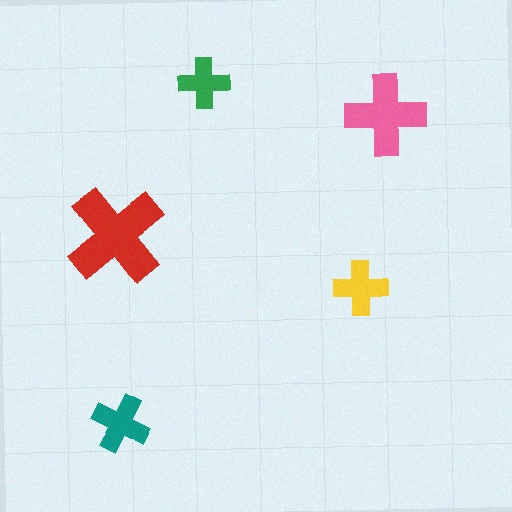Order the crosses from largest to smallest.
the red one, the pink one, the teal one, the yellow one, the green one.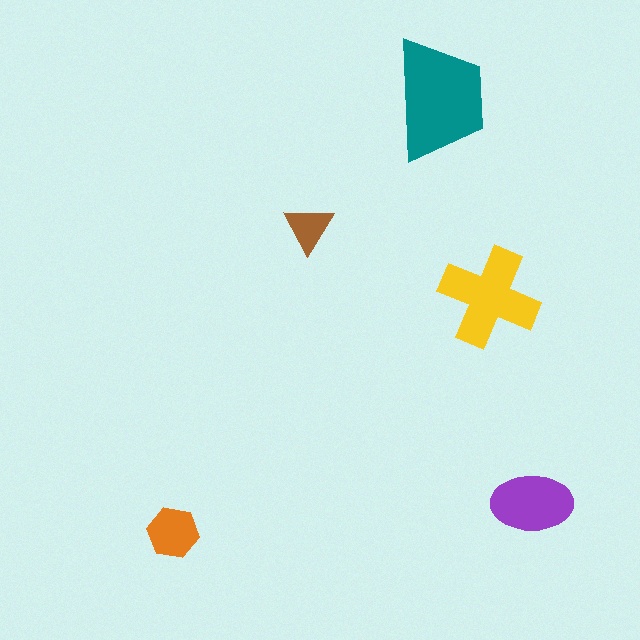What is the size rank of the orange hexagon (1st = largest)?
4th.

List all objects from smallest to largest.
The brown triangle, the orange hexagon, the purple ellipse, the yellow cross, the teal trapezoid.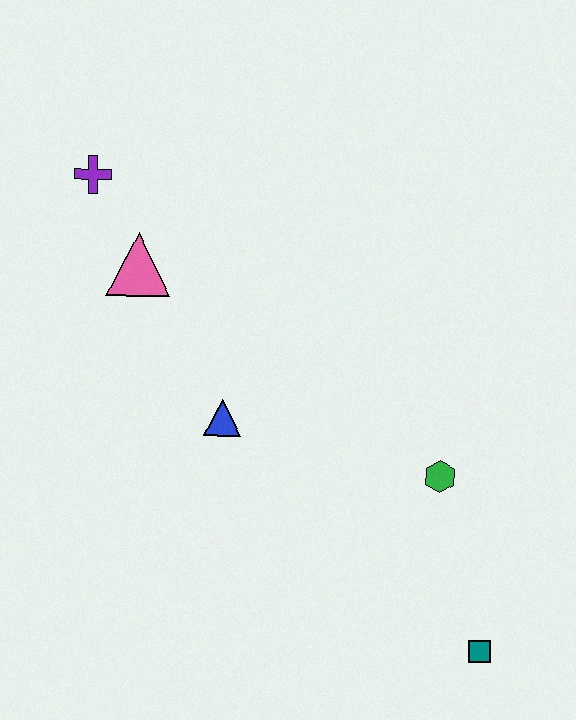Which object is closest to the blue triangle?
The pink triangle is closest to the blue triangle.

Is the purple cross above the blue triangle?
Yes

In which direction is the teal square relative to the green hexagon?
The teal square is below the green hexagon.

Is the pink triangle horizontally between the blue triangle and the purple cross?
Yes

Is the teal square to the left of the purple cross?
No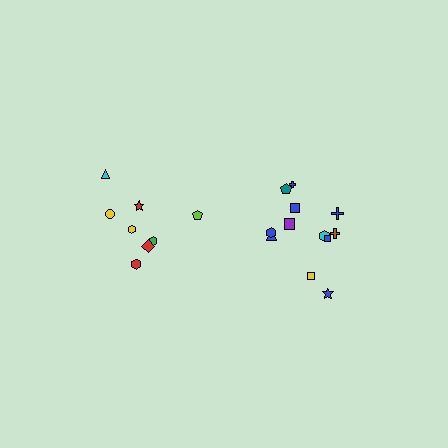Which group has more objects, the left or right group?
The right group.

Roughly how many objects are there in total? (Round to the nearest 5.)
Roughly 20 objects in total.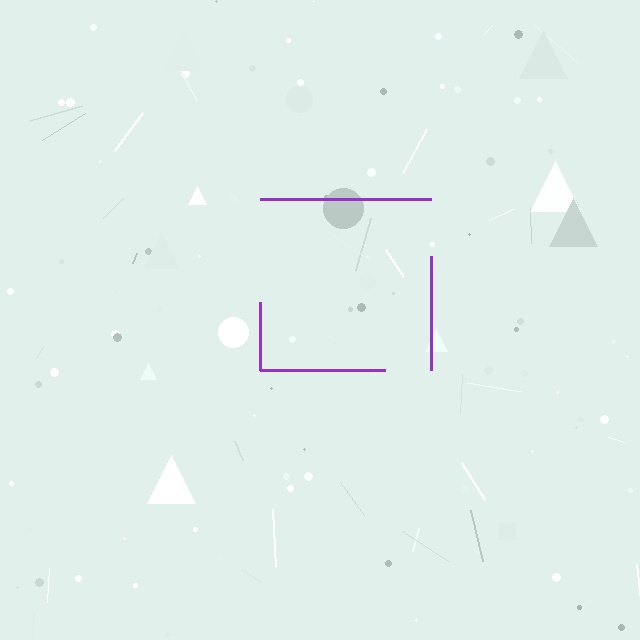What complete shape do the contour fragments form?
The contour fragments form a square.